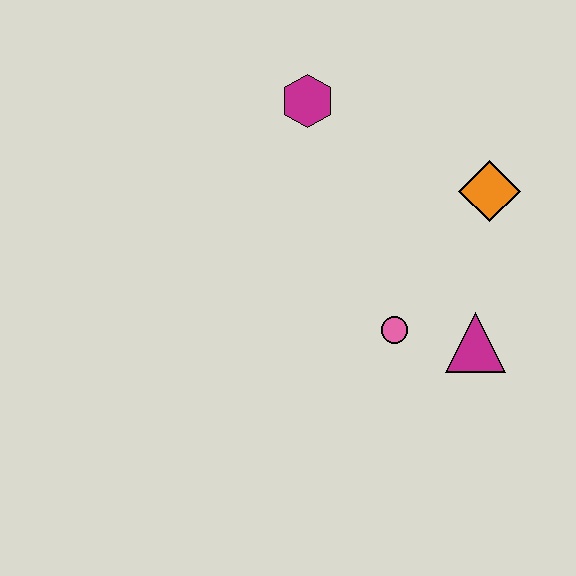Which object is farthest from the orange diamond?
The magenta hexagon is farthest from the orange diamond.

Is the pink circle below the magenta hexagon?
Yes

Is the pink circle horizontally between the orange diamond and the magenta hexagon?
Yes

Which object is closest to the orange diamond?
The magenta triangle is closest to the orange diamond.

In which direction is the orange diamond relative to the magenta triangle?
The orange diamond is above the magenta triangle.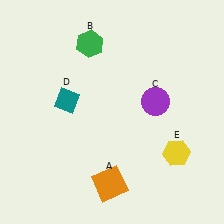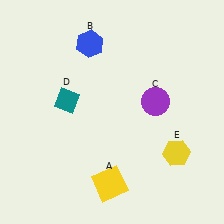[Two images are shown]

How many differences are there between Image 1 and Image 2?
There are 2 differences between the two images.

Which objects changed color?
A changed from orange to yellow. B changed from green to blue.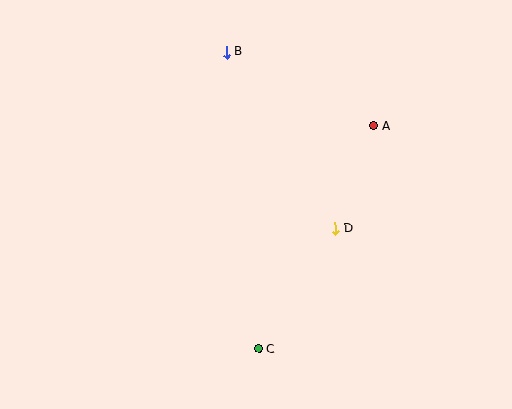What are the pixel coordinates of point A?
Point A is at (374, 126).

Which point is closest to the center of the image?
Point D at (336, 228) is closest to the center.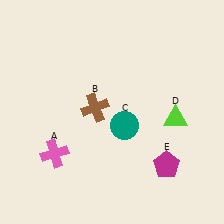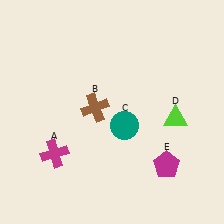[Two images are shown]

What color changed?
The cross (A) changed from pink in Image 1 to magenta in Image 2.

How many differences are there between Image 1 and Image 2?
There is 1 difference between the two images.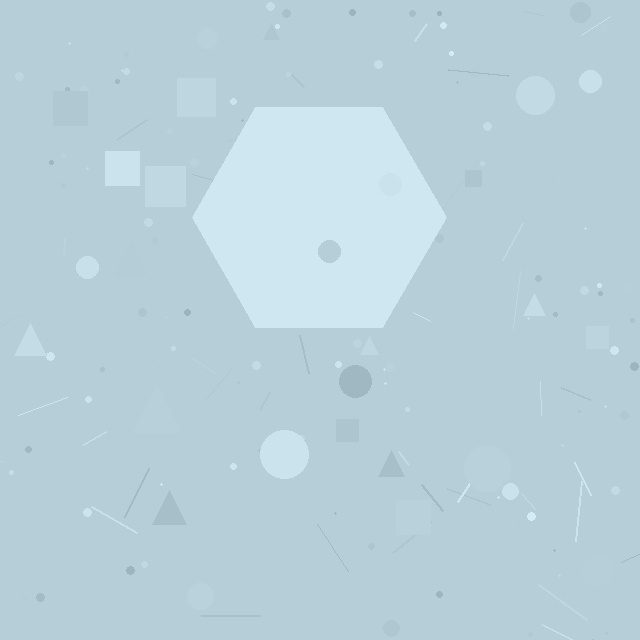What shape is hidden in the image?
A hexagon is hidden in the image.